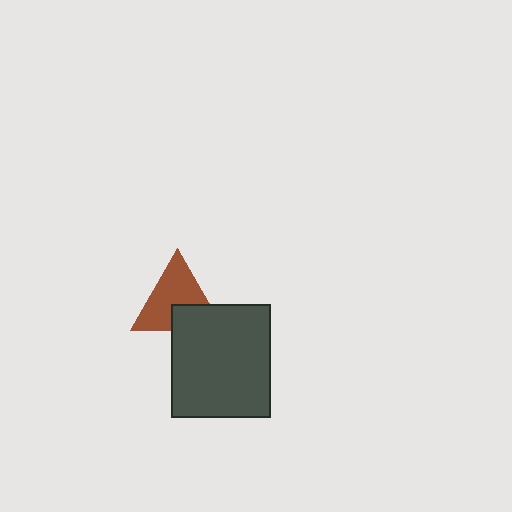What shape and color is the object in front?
The object in front is a dark gray rectangle.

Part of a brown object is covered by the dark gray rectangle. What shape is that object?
It is a triangle.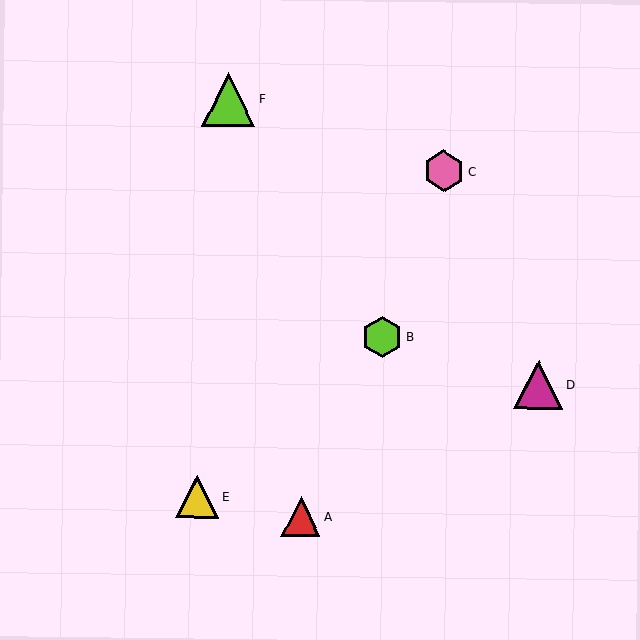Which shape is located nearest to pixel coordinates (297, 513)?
The red triangle (labeled A) at (301, 516) is nearest to that location.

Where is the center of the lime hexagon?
The center of the lime hexagon is at (382, 337).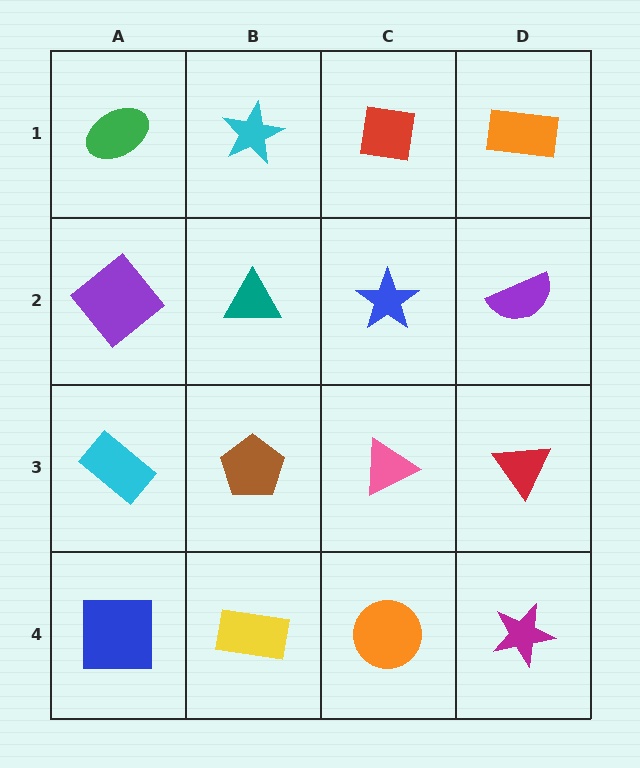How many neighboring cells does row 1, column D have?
2.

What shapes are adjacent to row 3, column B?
A teal triangle (row 2, column B), a yellow rectangle (row 4, column B), a cyan rectangle (row 3, column A), a pink triangle (row 3, column C).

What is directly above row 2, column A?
A green ellipse.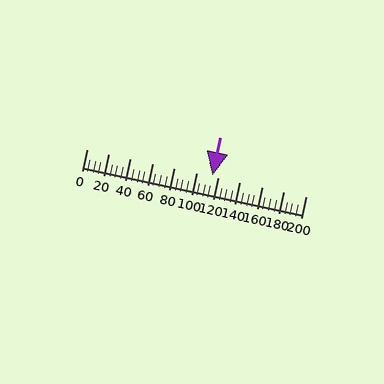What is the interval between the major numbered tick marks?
The major tick marks are spaced 20 units apart.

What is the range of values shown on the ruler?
The ruler shows values from 0 to 200.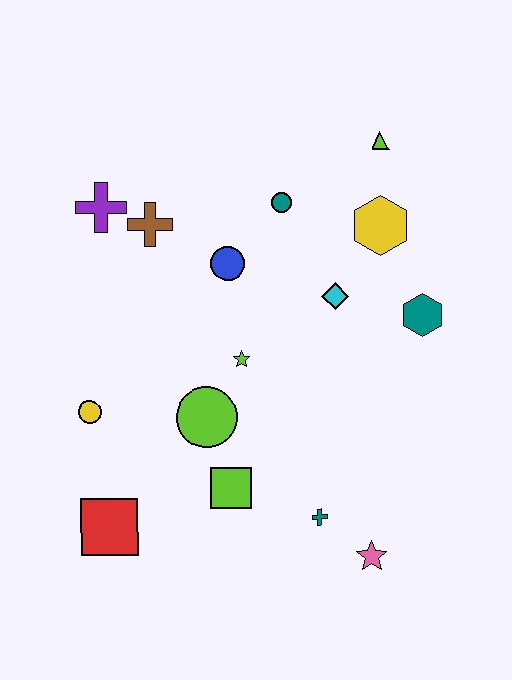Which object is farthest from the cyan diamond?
The red square is farthest from the cyan diamond.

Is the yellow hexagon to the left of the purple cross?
No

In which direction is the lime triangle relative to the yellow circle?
The lime triangle is to the right of the yellow circle.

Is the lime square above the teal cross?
Yes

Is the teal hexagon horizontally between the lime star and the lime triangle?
No